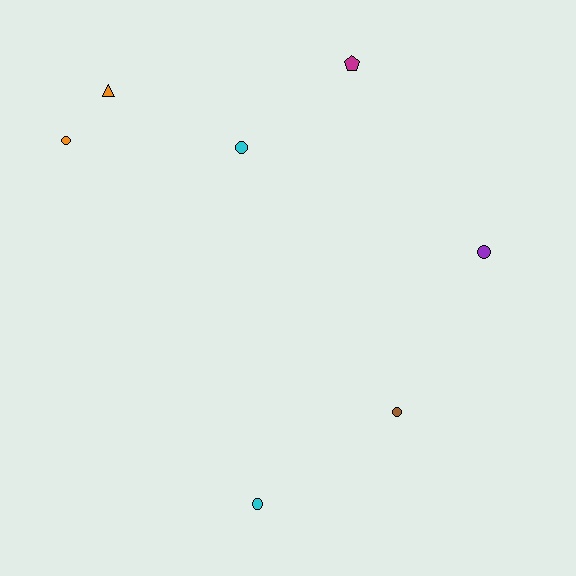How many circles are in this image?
There are 5 circles.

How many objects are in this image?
There are 7 objects.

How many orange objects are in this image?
There are 2 orange objects.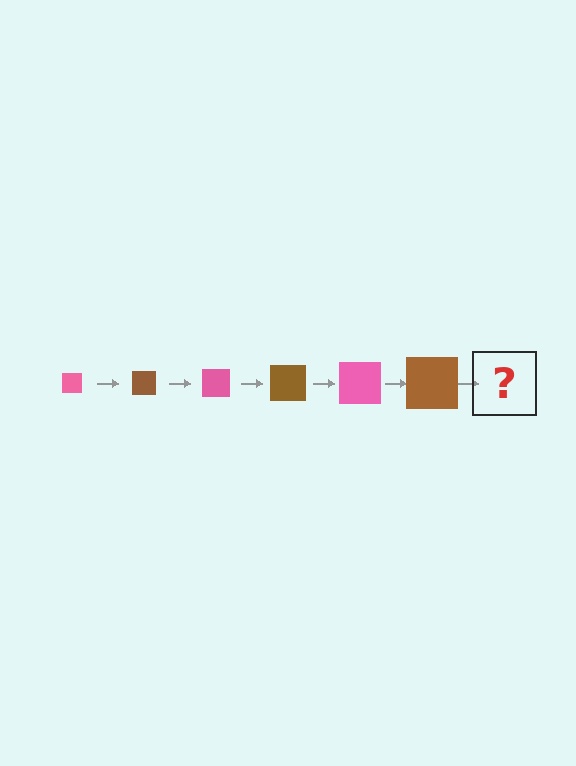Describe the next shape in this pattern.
It should be a pink square, larger than the previous one.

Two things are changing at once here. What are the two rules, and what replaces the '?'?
The two rules are that the square grows larger each step and the color cycles through pink and brown. The '?' should be a pink square, larger than the previous one.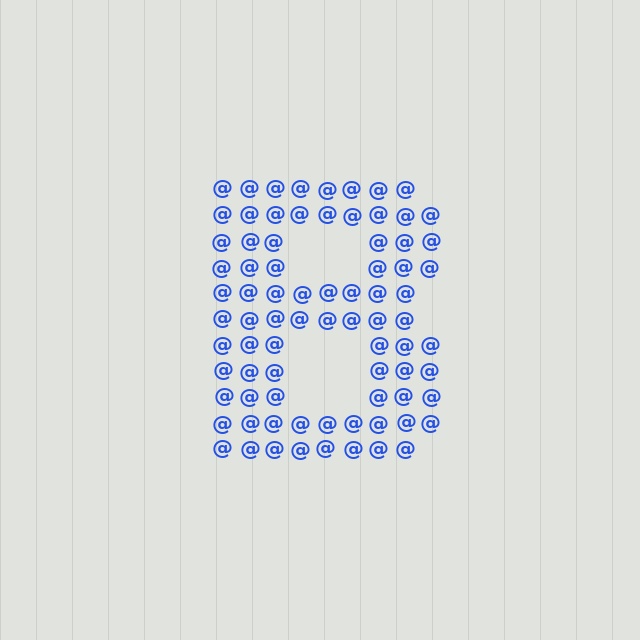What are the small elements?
The small elements are at signs.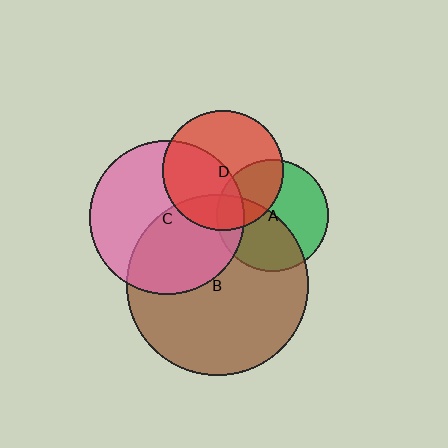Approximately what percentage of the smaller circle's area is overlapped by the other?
Approximately 15%.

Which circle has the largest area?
Circle B (brown).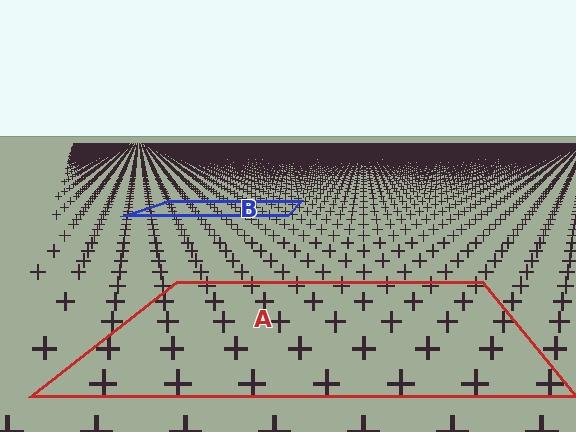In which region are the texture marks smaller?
The texture marks are smaller in region B, because it is farther away.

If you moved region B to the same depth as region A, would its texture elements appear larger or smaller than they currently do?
They would appear larger. At a closer depth, the same texture elements are projected at a bigger on-screen size.